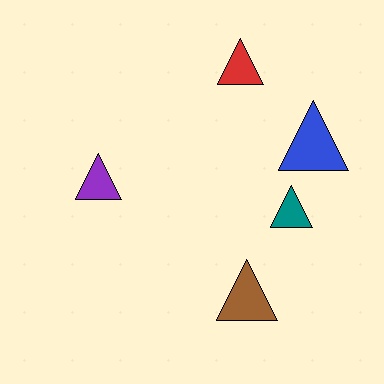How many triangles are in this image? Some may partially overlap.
There are 5 triangles.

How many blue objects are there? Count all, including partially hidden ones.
There is 1 blue object.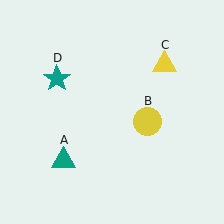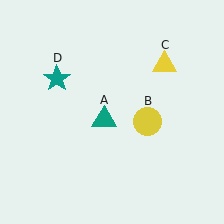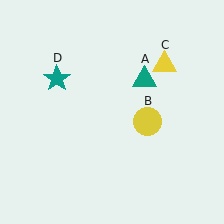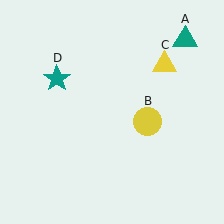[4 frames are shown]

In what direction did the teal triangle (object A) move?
The teal triangle (object A) moved up and to the right.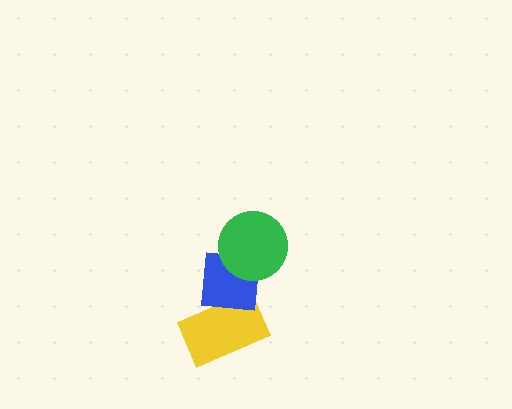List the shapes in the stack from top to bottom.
From top to bottom: the green circle, the blue square, the yellow rectangle.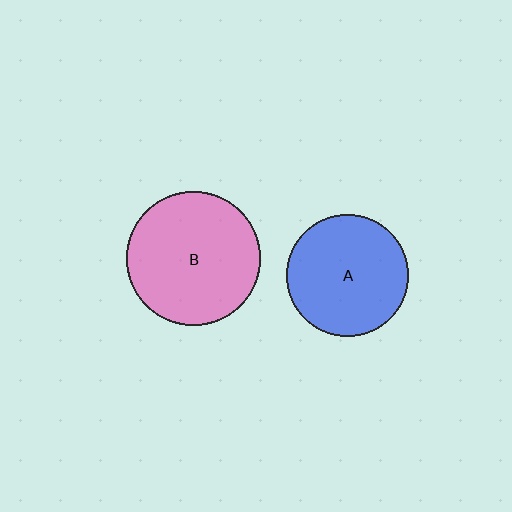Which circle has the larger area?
Circle B (pink).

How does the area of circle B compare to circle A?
Approximately 1.2 times.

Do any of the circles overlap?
No, none of the circles overlap.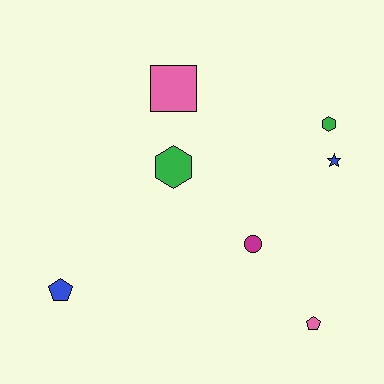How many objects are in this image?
There are 7 objects.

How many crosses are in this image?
There are no crosses.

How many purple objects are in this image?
There are no purple objects.